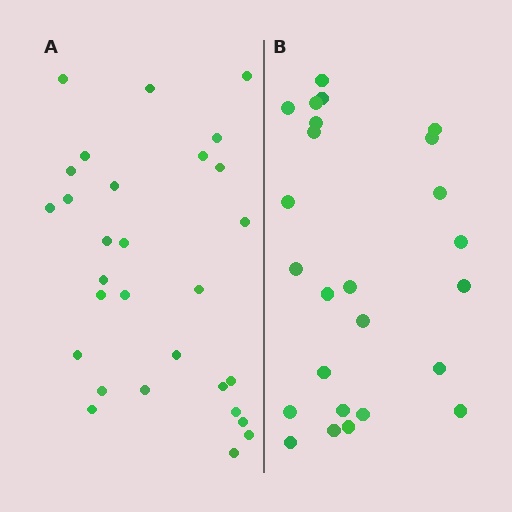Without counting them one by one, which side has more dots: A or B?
Region A (the left region) has more dots.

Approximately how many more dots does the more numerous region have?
Region A has about 4 more dots than region B.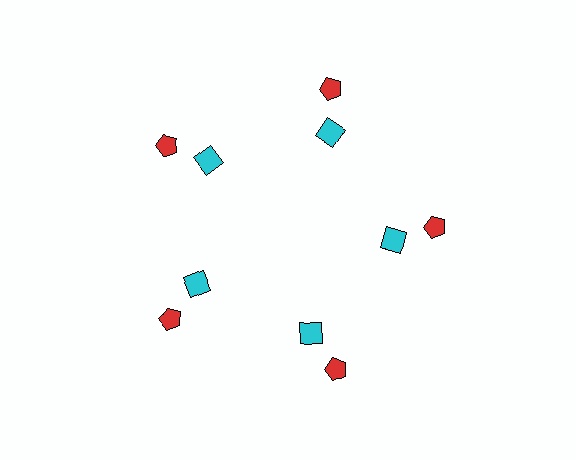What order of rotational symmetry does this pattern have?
This pattern has 5-fold rotational symmetry.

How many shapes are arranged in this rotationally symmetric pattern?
There are 10 shapes, arranged in 5 groups of 2.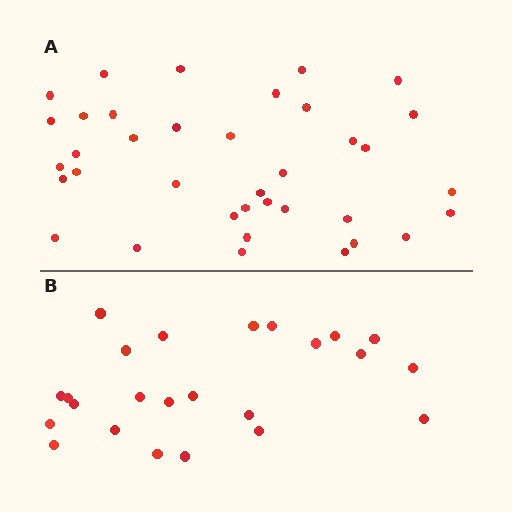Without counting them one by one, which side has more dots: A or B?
Region A (the top region) has more dots.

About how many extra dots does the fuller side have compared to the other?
Region A has approximately 15 more dots than region B.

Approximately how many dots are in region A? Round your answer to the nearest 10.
About 40 dots. (The exact count is 37, which rounds to 40.)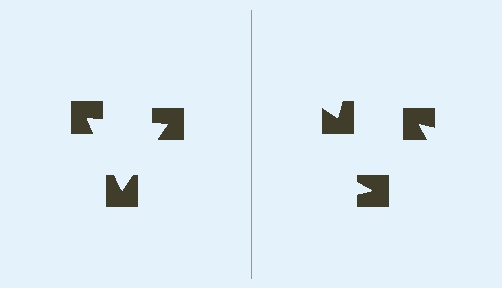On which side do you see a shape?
An illusory triangle appears on the left side. On the right side the wedge cuts are rotated, so no coherent shape forms.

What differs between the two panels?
The notched squares are positioned identically on both sides; only the wedge orientations differ. On the left they align to a triangle; on the right they are misaligned.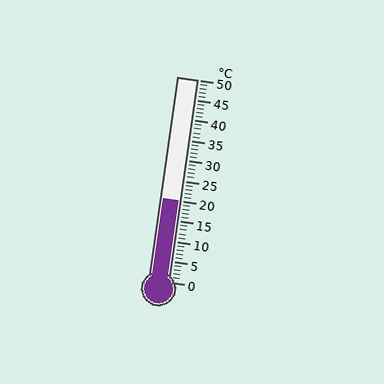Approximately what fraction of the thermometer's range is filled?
The thermometer is filled to approximately 40% of its range.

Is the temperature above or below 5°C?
The temperature is above 5°C.